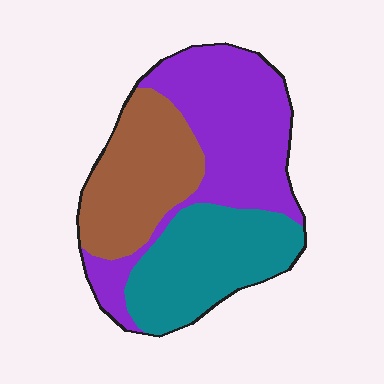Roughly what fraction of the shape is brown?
Brown covers roughly 30% of the shape.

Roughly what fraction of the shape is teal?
Teal covers about 30% of the shape.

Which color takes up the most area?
Purple, at roughly 40%.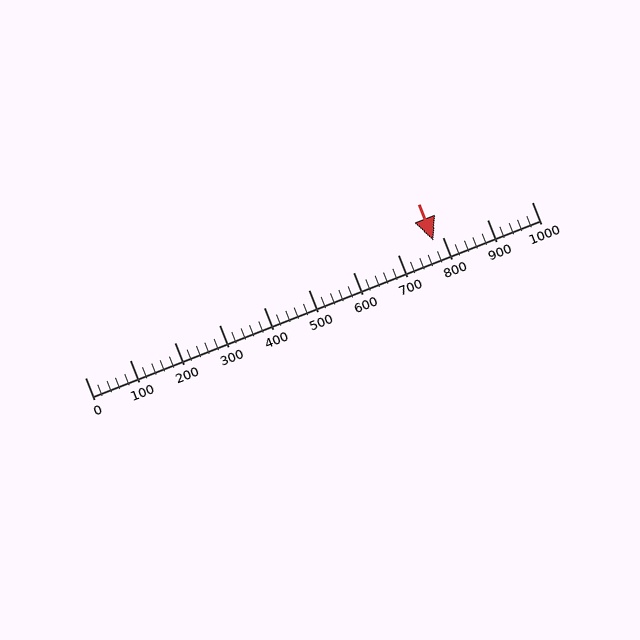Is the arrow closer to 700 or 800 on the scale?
The arrow is closer to 800.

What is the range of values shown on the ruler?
The ruler shows values from 0 to 1000.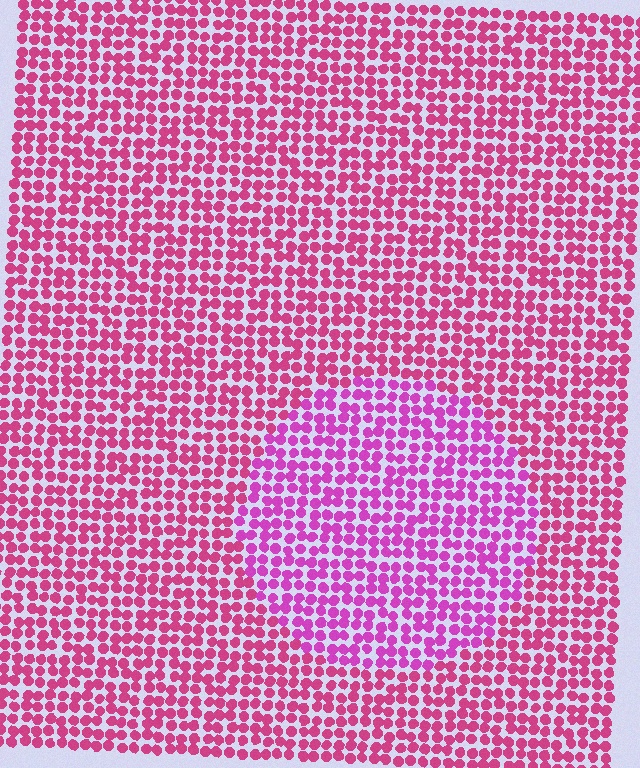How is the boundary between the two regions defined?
The boundary is defined purely by a slight shift in hue (about 24 degrees). Spacing, size, and orientation are identical on both sides.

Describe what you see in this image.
The image is filled with small magenta elements in a uniform arrangement. A circle-shaped region is visible where the elements are tinted to a slightly different hue, forming a subtle color boundary.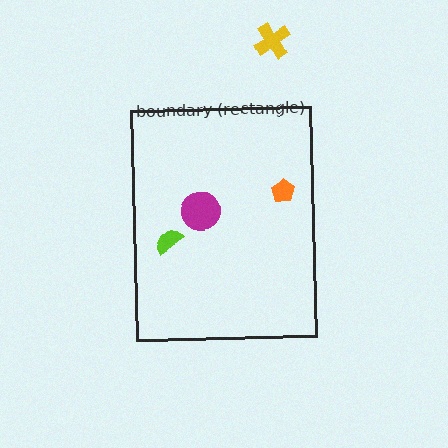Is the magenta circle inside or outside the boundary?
Inside.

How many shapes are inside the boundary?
3 inside, 1 outside.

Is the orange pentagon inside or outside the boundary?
Inside.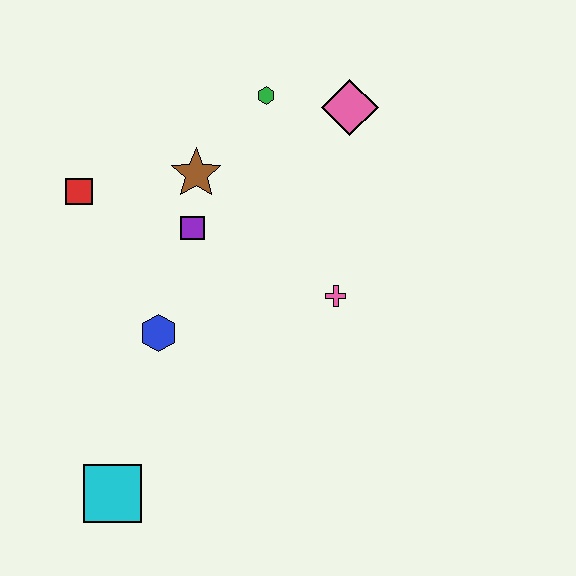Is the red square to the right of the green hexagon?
No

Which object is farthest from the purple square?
The cyan square is farthest from the purple square.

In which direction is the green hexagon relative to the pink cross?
The green hexagon is above the pink cross.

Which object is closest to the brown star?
The purple square is closest to the brown star.